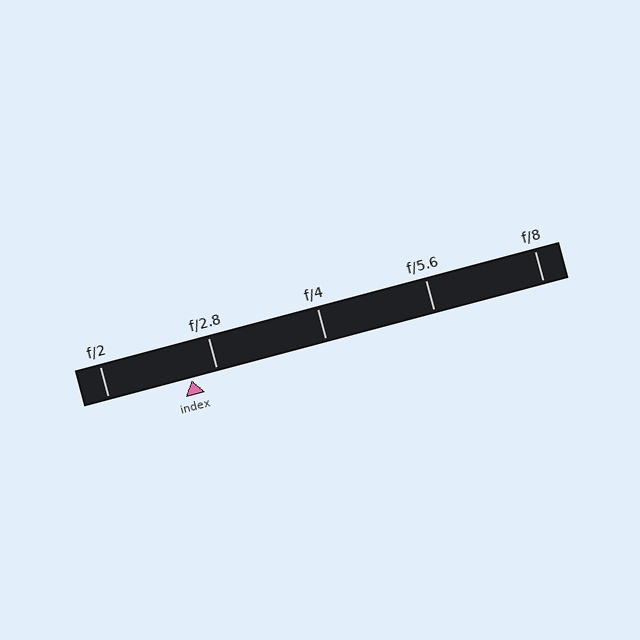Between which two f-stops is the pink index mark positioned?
The index mark is between f/2 and f/2.8.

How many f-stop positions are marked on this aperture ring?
There are 5 f-stop positions marked.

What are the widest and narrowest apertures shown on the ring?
The widest aperture shown is f/2 and the narrowest is f/8.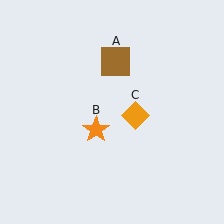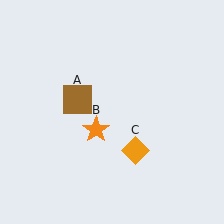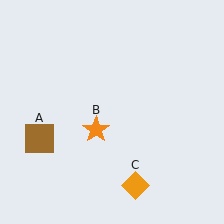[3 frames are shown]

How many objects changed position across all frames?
2 objects changed position: brown square (object A), orange diamond (object C).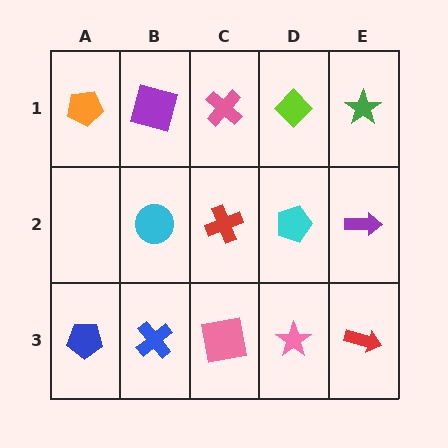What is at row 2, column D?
A cyan pentagon.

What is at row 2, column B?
A cyan circle.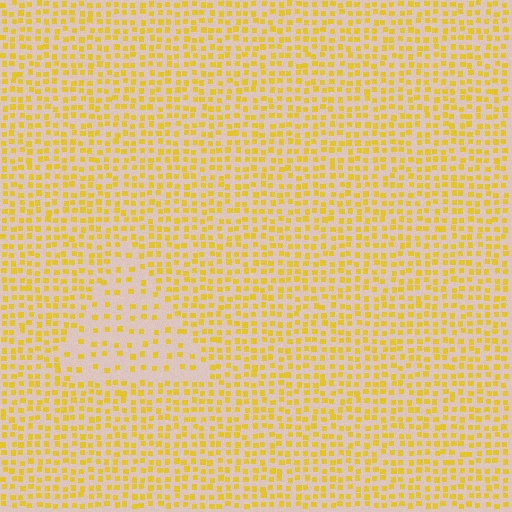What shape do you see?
I see a triangle.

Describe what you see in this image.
The image contains small yellow elements arranged at two different densities. A triangle-shaped region is visible where the elements are less densely packed than the surrounding area.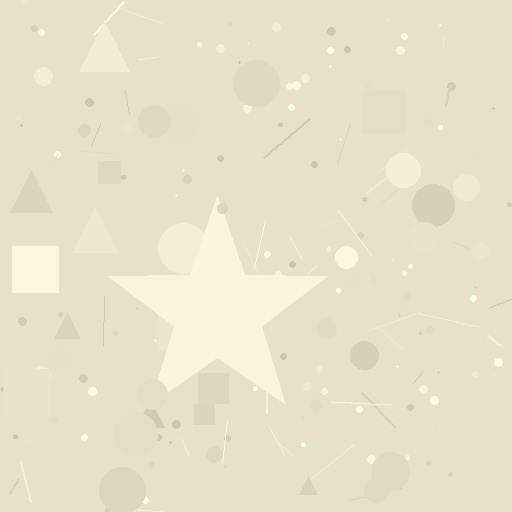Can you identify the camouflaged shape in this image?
The camouflaged shape is a star.